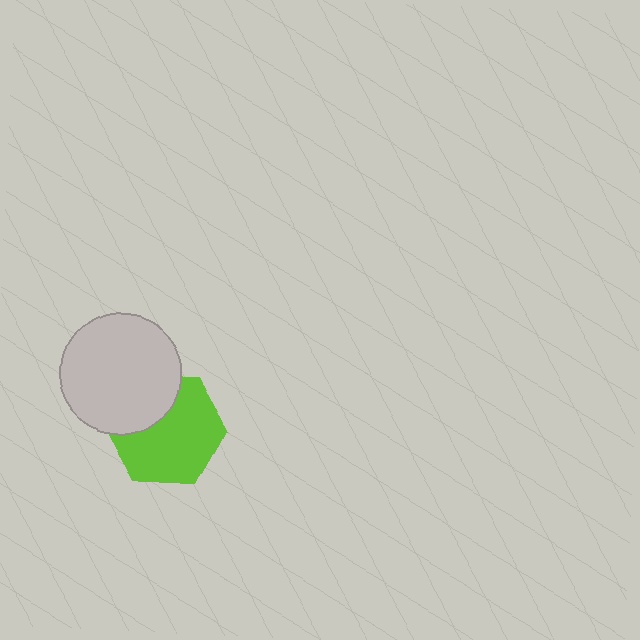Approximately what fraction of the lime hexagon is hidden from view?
Roughly 30% of the lime hexagon is hidden behind the light gray circle.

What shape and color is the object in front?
The object in front is a light gray circle.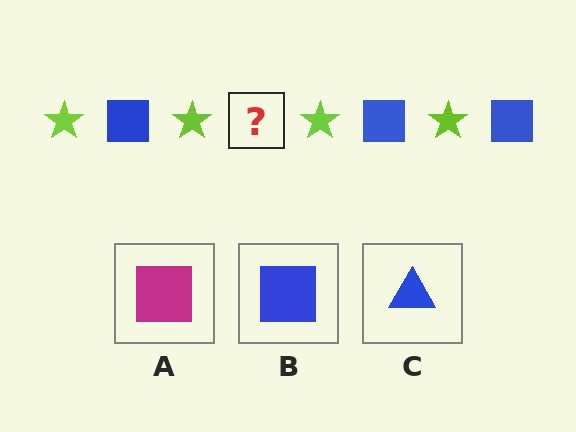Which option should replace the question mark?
Option B.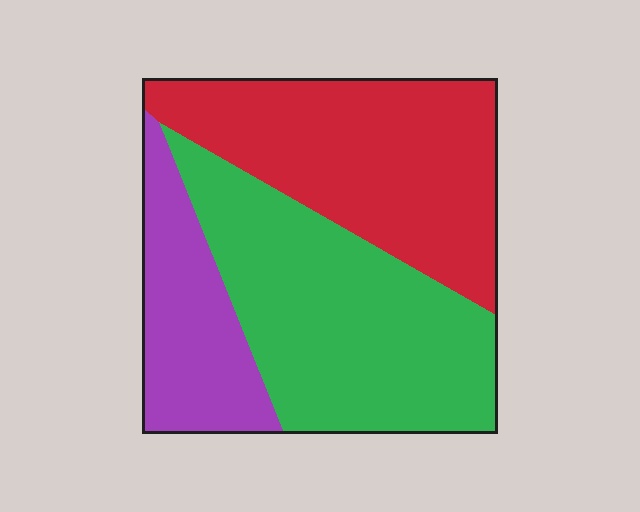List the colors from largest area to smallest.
From largest to smallest: green, red, purple.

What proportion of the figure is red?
Red takes up between a quarter and a half of the figure.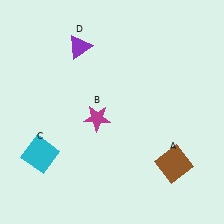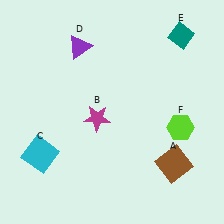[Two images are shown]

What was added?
A teal diamond (E), a lime hexagon (F) were added in Image 2.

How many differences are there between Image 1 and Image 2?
There are 2 differences between the two images.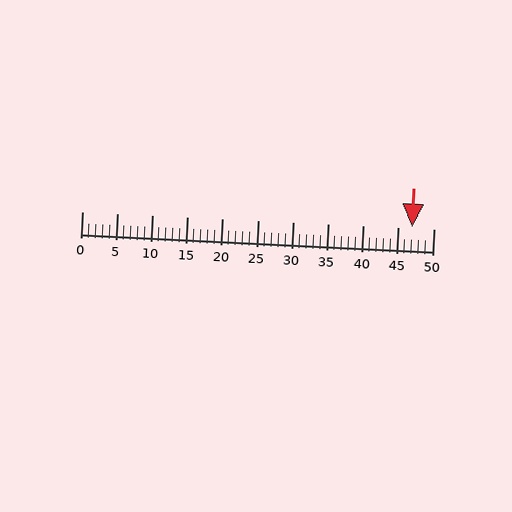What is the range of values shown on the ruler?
The ruler shows values from 0 to 50.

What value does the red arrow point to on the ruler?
The red arrow points to approximately 47.